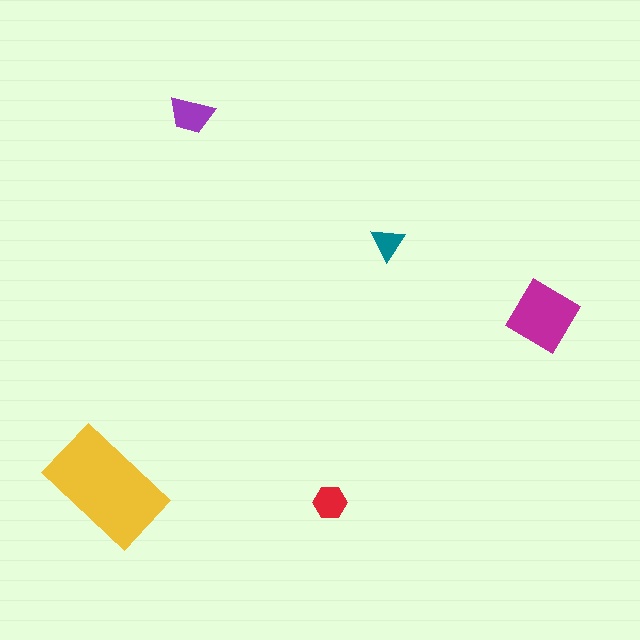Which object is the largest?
The yellow rectangle.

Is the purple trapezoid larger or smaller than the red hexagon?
Larger.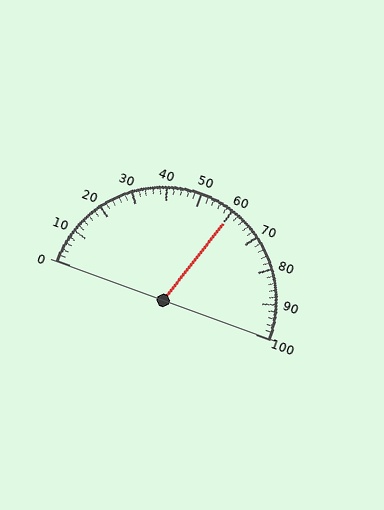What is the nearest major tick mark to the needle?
The nearest major tick mark is 60.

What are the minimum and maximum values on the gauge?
The gauge ranges from 0 to 100.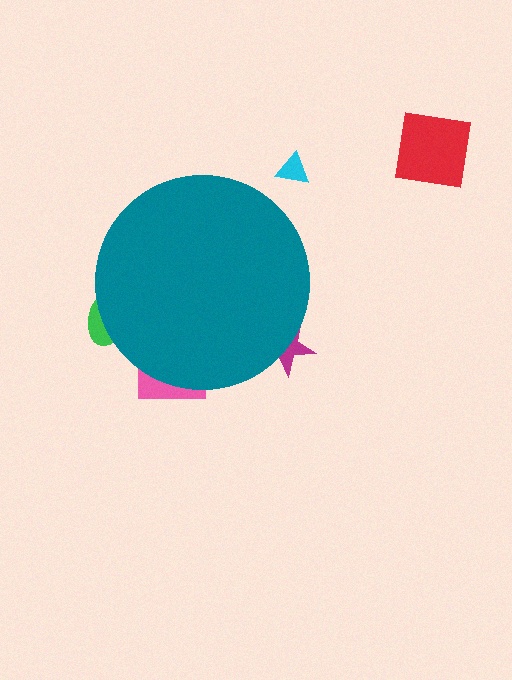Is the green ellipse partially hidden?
Yes, the green ellipse is partially hidden behind the teal circle.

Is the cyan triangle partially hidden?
No, the cyan triangle is fully visible.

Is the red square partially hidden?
No, the red square is fully visible.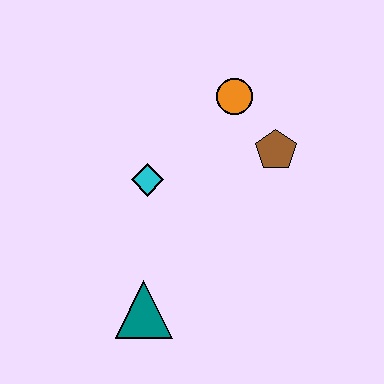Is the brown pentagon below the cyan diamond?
No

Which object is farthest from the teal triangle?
The orange circle is farthest from the teal triangle.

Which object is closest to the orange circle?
The brown pentagon is closest to the orange circle.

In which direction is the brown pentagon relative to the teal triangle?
The brown pentagon is above the teal triangle.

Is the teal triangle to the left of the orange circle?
Yes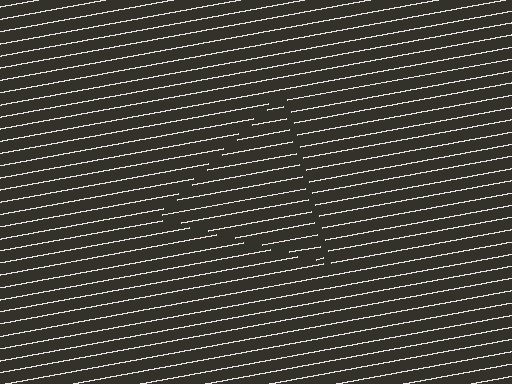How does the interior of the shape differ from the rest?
The interior of the shape contains the same grating, shifted by half a period — the contour is defined by the phase discontinuity where line-ends from the inner and outer gratings abut.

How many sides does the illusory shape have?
3 sides — the line-ends trace a triangle.